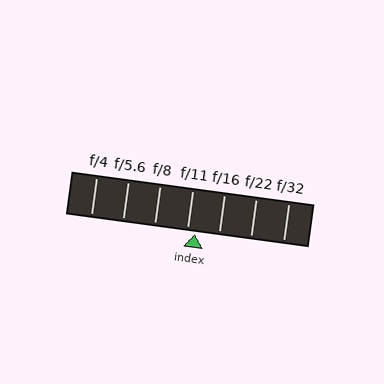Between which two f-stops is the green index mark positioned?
The index mark is between f/11 and f/16.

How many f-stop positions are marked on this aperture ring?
There are 7 f-stop positions marked.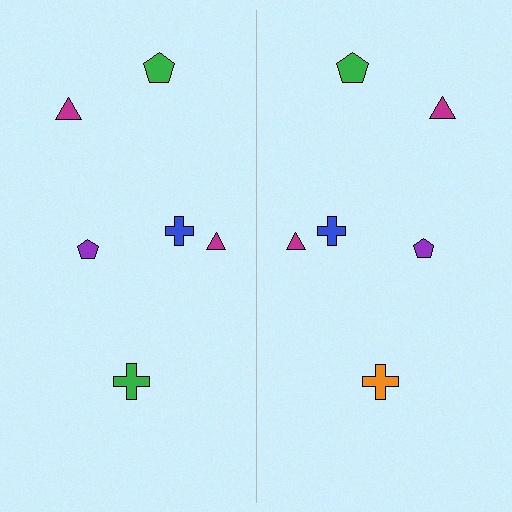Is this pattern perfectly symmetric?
No, the pattern is not perfectly symmetric. The orange cross on the right side breaks the symmetry — its mirror counterpart is green.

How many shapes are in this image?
There are 12 shapes in this image.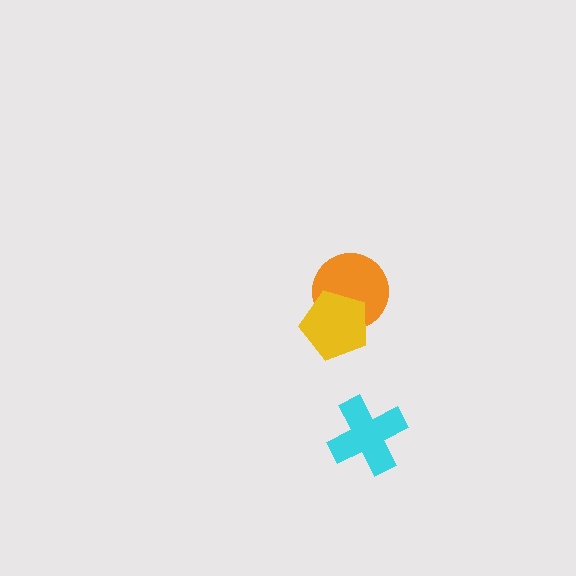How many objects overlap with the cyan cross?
0 objects overlap with the cyan cross.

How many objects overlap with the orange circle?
1 object overlaps with the orange circle.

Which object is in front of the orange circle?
The yellow pentagon is in front of the orange circle.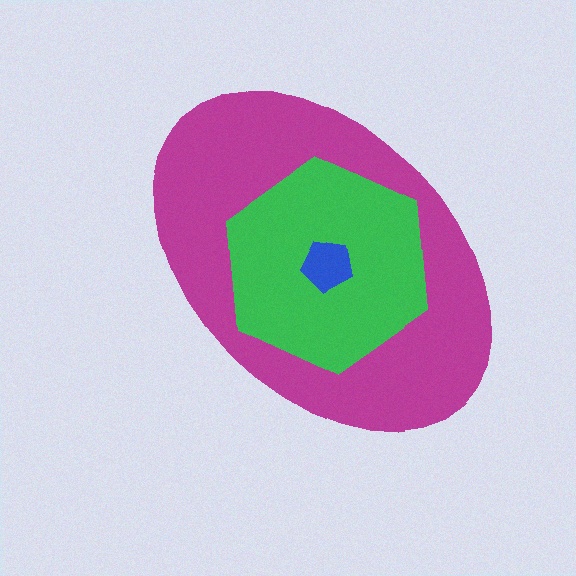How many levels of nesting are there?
3.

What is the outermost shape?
The magenta ellipse.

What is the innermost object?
The blue pentagon.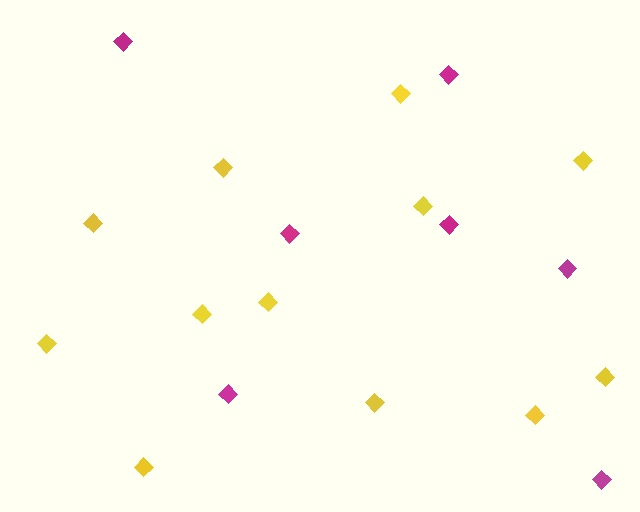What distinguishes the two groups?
There are 2 groups: one group of yellow diamonds (12) and one group of magenta diamonds (7).